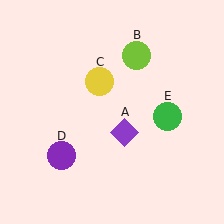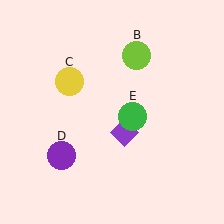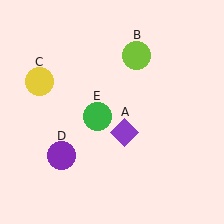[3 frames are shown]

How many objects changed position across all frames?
2 objects changed position: yellow circle (object C), green circle (object E).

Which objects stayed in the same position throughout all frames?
Purple diamond (object A) and lime circle (object B) and purple circle (object D) remained stationary.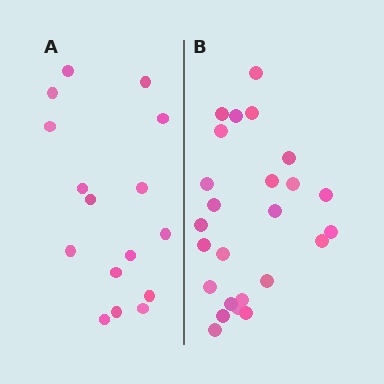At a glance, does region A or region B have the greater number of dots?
Region B (the right region) has more dots.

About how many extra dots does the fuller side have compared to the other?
Region B has roughly 8 or so more dots than region A.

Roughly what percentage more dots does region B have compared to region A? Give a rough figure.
About 55% more.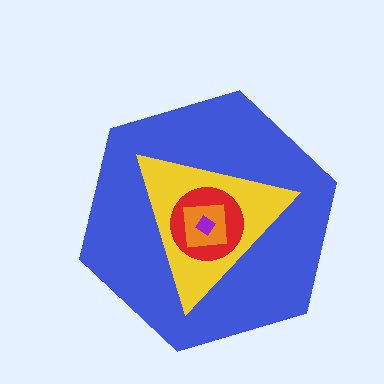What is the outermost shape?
The blue hexagon.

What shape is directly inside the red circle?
The orange square.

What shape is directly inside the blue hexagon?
The yellow triangle.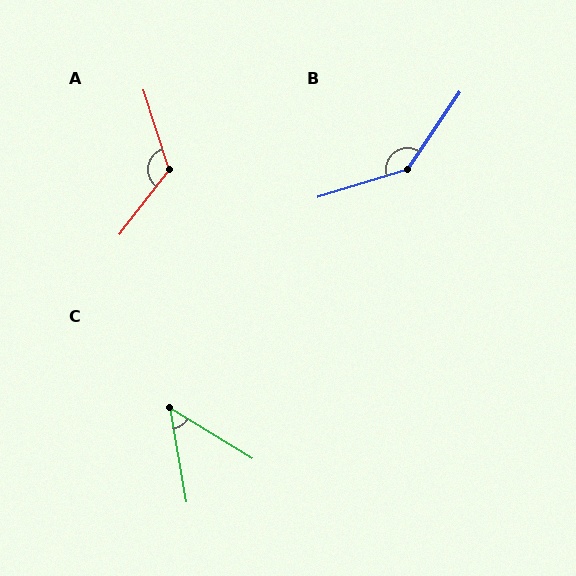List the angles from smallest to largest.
C (49°), A (124°), B (141°).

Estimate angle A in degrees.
Approximately 124 degrees.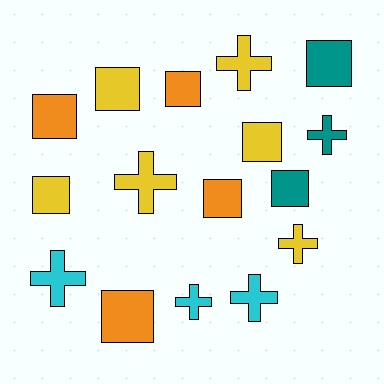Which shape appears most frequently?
Square, with 9 objects.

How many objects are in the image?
There are 16 objects.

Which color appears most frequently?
Yellow, with 6 objects.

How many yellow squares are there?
There are 3 yellow squares.